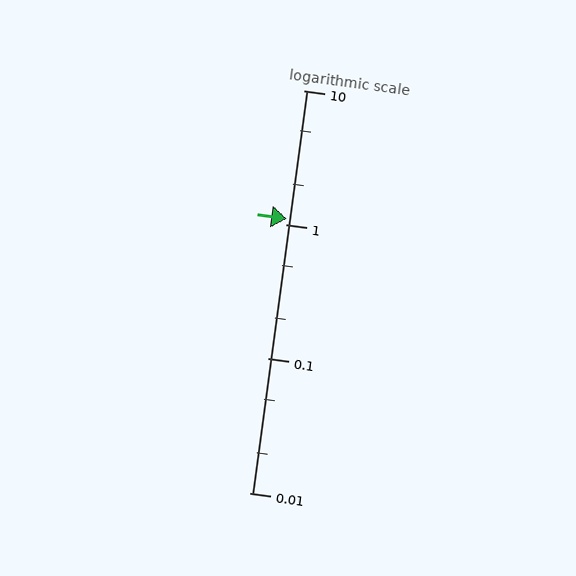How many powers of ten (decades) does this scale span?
The scale spans 3 decades, from 0.01 to 10.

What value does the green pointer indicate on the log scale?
The pointer indicates approximately 1.1.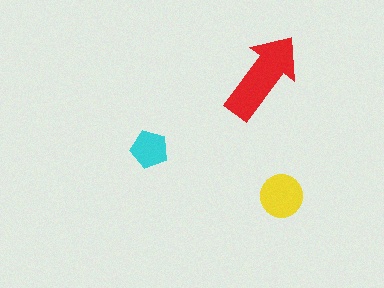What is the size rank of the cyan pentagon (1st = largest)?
3rd.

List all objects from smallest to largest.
The cyan pentagon, the yellow circle, the red arrow.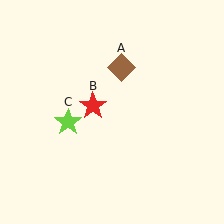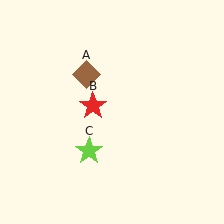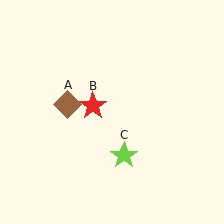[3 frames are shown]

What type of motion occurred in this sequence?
The brown diamond (object A), lime star (object C) rotated counterclockwise around the center of the scene.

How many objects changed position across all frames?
2 objects changed position: brown diamond (object A), lime star (object C).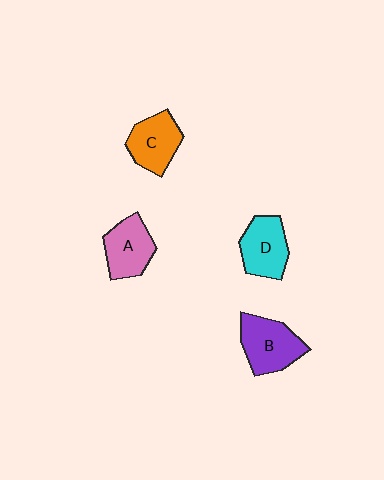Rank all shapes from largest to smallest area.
From largest to smallest: B (purple), D (cyan), C (orange), A (pink).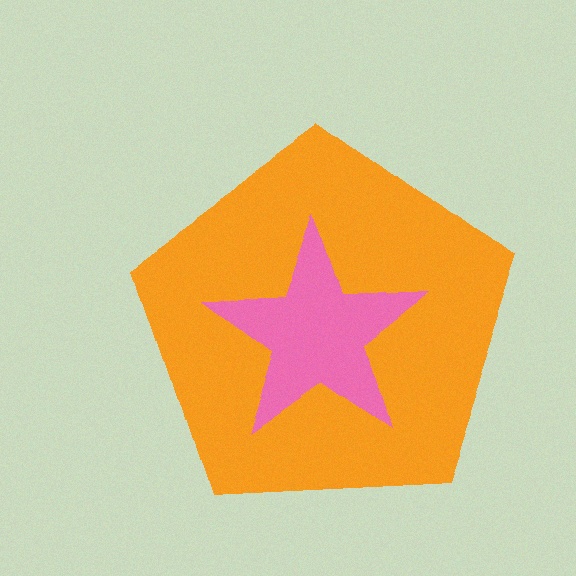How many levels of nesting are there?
2.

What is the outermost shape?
The orange pentagon.